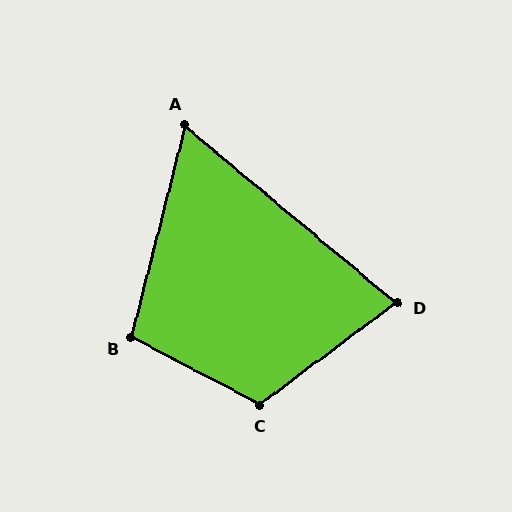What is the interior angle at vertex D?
Approximately 77 degrees (acute).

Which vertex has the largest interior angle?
C, at approximately 116 degrees.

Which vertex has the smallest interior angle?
A, at approximately 64 degrees.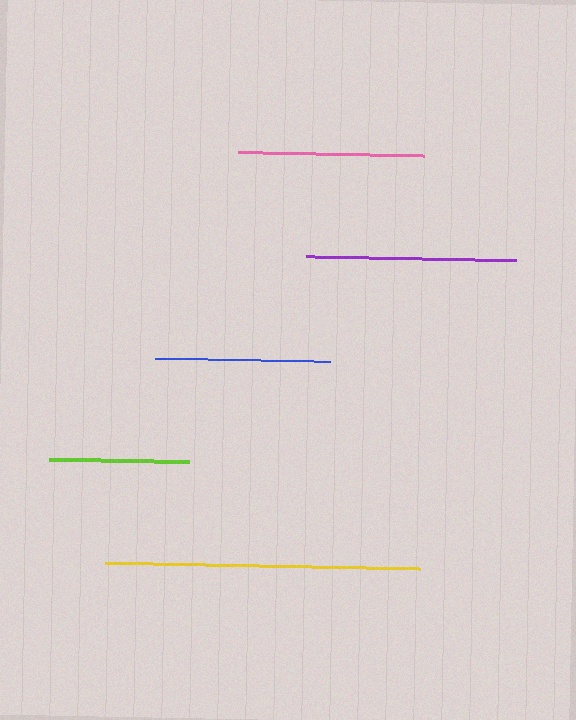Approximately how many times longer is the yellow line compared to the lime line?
The yellow line is approximately 2.3 times the length of the lime line.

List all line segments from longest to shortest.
From longest to shortest: yellow, purple, pink, blue, lime.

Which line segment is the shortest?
The lime line is the shortest at approximately 140 pixels.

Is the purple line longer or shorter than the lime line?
The purple line is longer than the lime line.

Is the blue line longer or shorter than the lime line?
The blue line is longer than the lime line.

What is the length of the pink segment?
The pink segment is approximately 186 pixels long.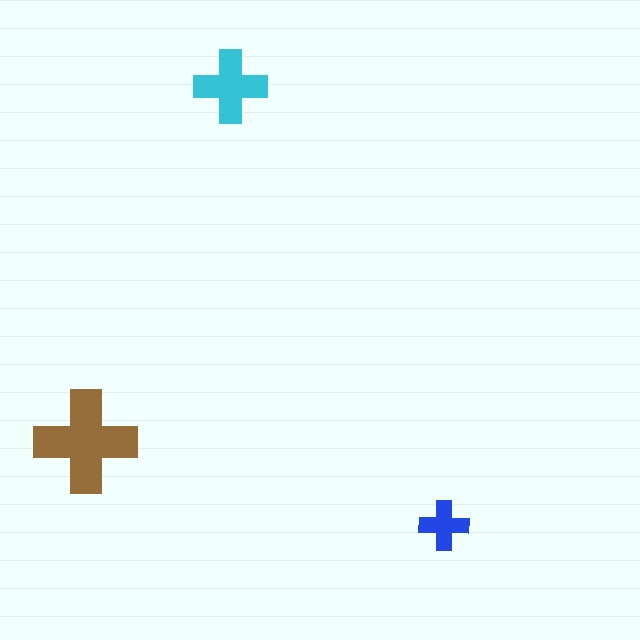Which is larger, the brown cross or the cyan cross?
The brown one.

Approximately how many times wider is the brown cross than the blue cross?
About 2 times wider.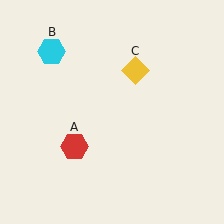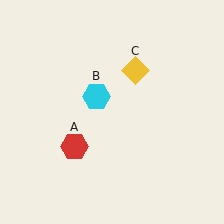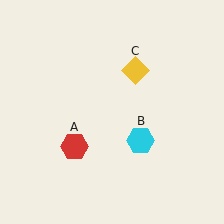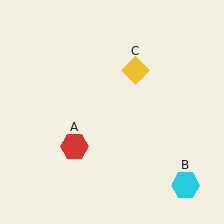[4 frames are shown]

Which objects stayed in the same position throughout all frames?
Red hexagon (object A) and yellow diamond (object C) remained stationary.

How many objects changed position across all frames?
1 object changed position: cyan hexagon (object B).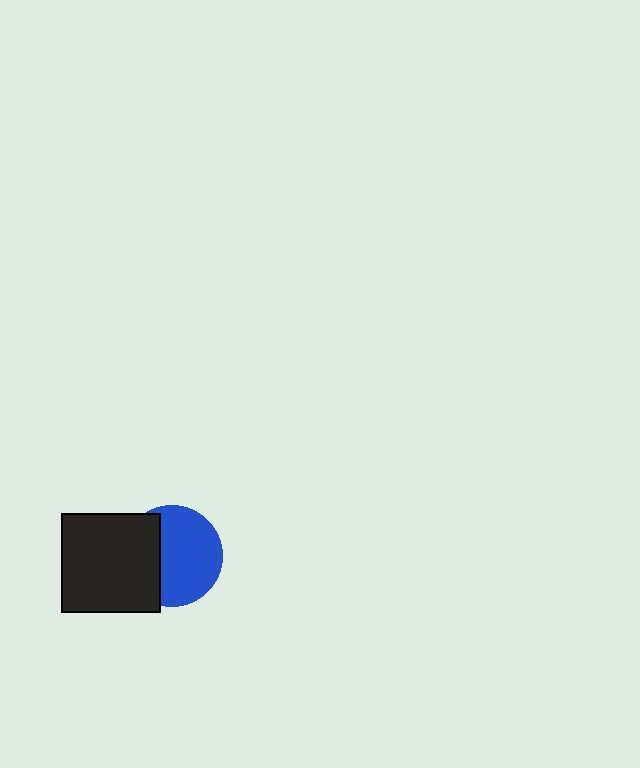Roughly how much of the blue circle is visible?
About half of it is visible (roughly 64%).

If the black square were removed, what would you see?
You would see the complete blue circle.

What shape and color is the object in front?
The object in front is a black square.